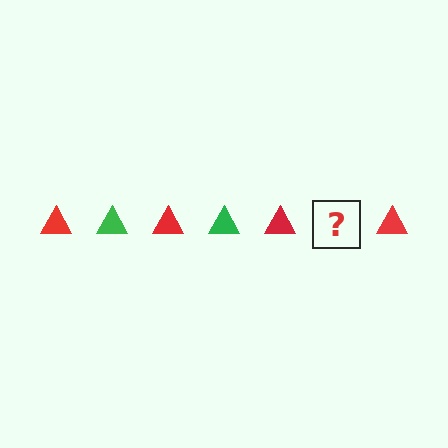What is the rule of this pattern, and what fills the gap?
The rule is that the pattern cycles through red, green triangles. The gap should be filled with a green triangle.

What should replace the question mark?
The question mark should be replaced with a green triangle.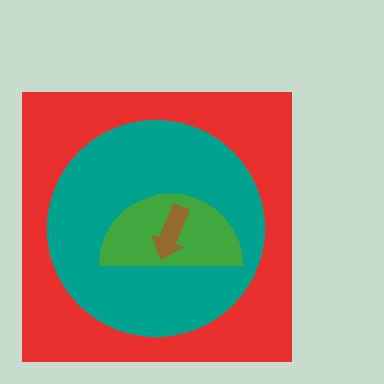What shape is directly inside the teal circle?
The green semicircle.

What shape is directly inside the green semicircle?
The brown arrow.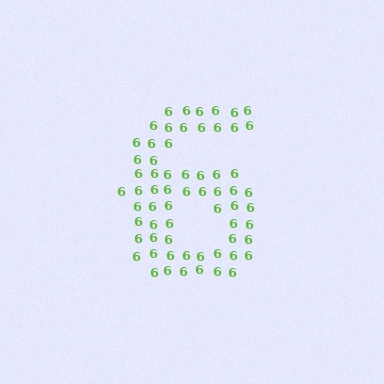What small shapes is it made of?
It is made of small digit 6's.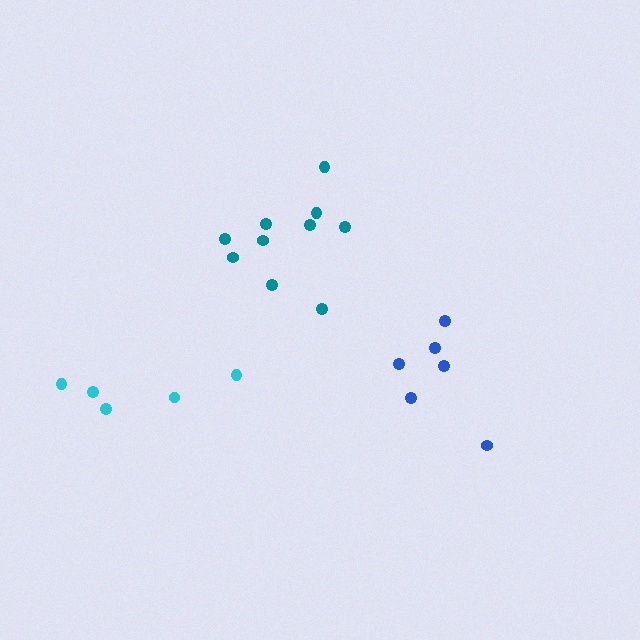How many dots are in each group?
Group 1: 6 dots, Group 2: 5 dots, Group 3: 10 dots (21 total).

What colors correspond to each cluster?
The clusters are colored: blue, cyan, teal.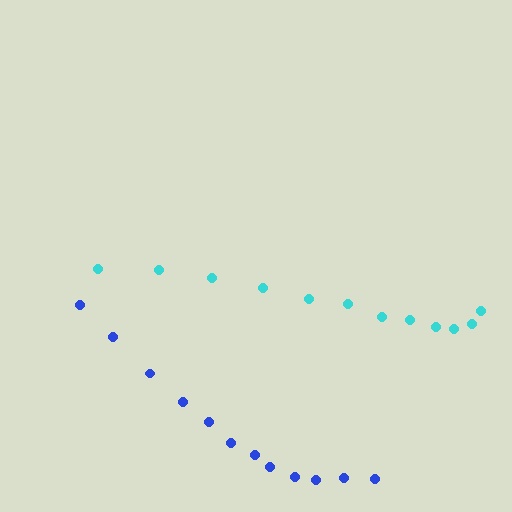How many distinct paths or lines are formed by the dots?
There are 2 distinct paths.